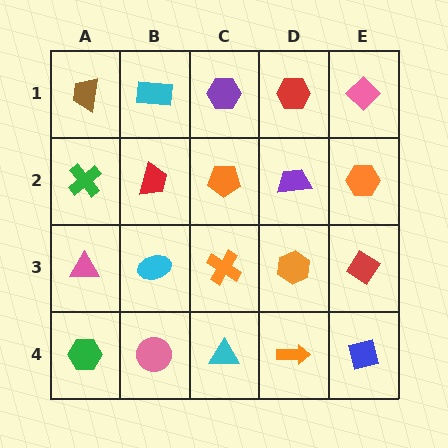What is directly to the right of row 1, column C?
A red hexagon.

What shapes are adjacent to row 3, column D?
A purple trapezoid (row 2, column D), an orange arrow (row 4, column D), an orange cross (row 3, column C), a red diamond (row 3, column E).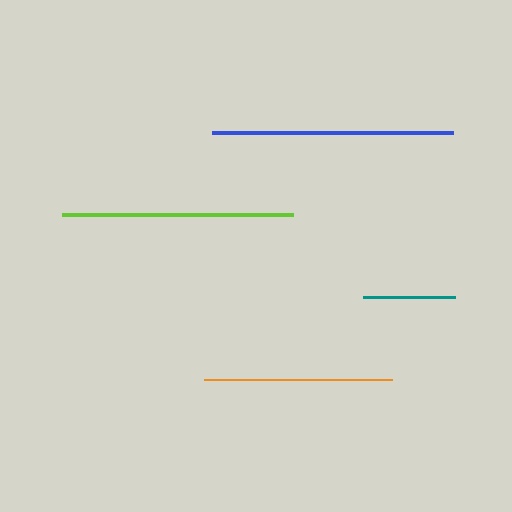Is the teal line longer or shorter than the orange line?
The orange line is longer than the teal line.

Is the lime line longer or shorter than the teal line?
The lime line is longer than the teal line.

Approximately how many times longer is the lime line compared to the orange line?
The lime line is approximately 1.2 times the length of the orange line.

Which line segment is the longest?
The blue line is the longest at approximately 240 pixels.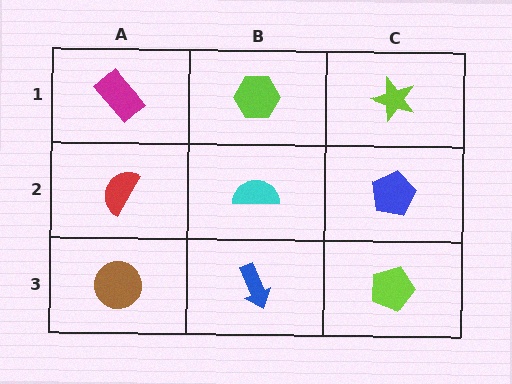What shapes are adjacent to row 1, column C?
A blue pentagon (row 2, column C), a lime hexagon (row 1, column B).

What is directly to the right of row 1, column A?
A lime hexagon.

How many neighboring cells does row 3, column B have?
3.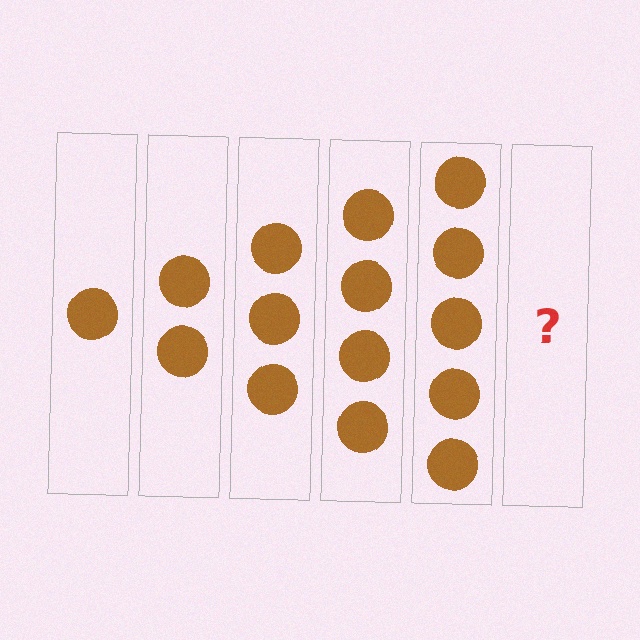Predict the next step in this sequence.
The next step is 6 circles.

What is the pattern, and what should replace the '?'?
The pattern is that each step adds one more circle. The '?' should be 6 circles.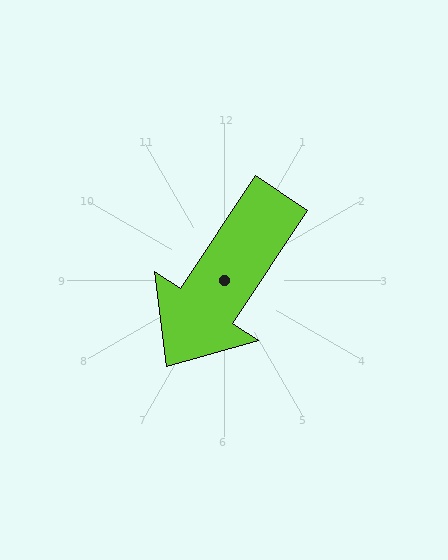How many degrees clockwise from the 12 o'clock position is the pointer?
Approximately 213 degrees.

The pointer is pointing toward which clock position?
Roughly 7 o'clock.